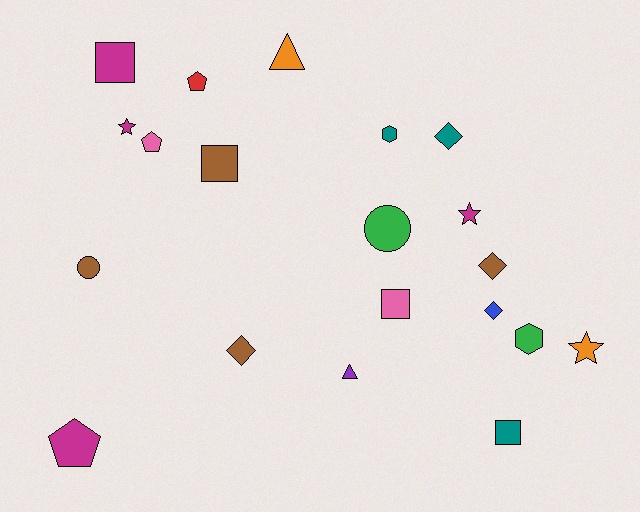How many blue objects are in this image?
There is 1 blue object.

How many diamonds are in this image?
There are 4 diamonds.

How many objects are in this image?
There are 20 objects.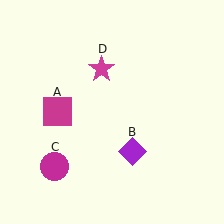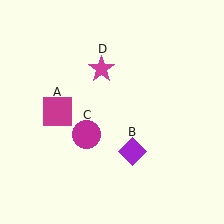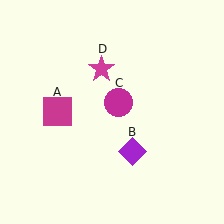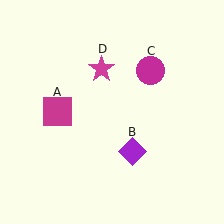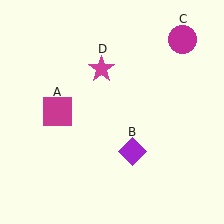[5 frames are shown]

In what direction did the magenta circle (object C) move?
The magenta circle (object C) moved up and to the right.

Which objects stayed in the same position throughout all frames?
Magenta square (object A) and purple diamond (object B) and magenta star (object D) remained stationary.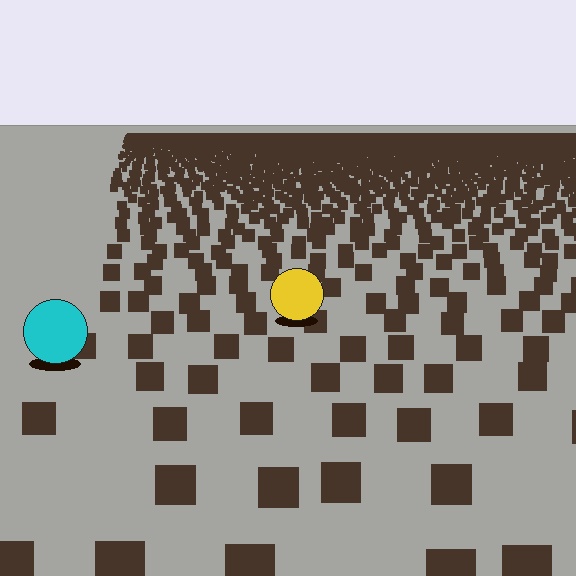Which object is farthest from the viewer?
The yellow circle is farthest from the viewer. It appears smaller and the ground texture around it is denser.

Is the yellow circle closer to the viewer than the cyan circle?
No. The cyan circle is closer — you can tell from the texture gradient: the ground texture is coarser near it.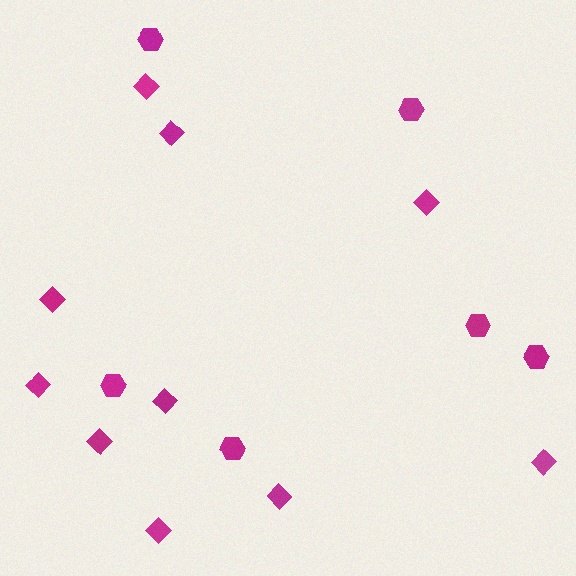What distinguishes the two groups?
There are 2 groups: one group of diamonds (10) and one group of hexagons (6).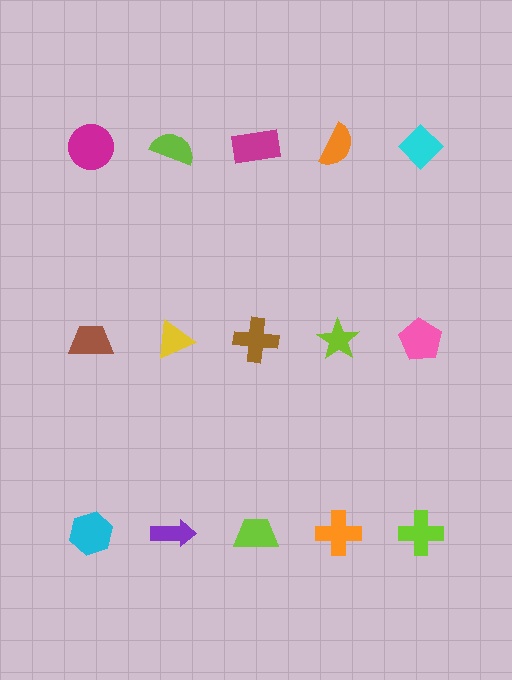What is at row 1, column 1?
A magenta circle.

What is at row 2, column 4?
A lime star.